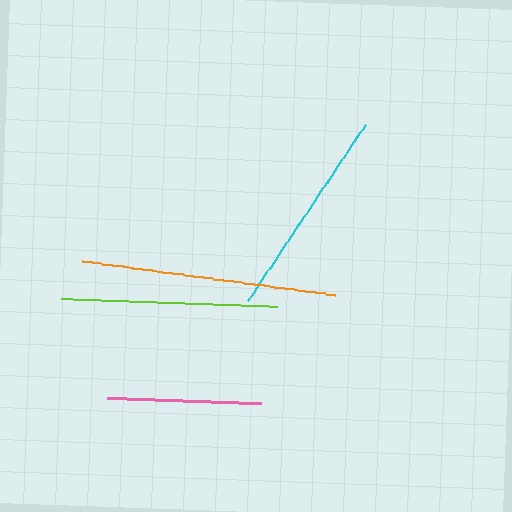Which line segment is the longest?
The orange line is the longest at approximately 255 pixels.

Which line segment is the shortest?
The pink line is the shortest at approximately 154 pixels.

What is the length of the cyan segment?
The cyan segment is approximately 211 pixels long.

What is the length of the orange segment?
The orange segment is approximately 255 pixels long.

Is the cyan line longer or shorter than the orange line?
The orange line is longer than the cyan line.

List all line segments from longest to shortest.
From longest to shortest: orange, lime, cyan, pink.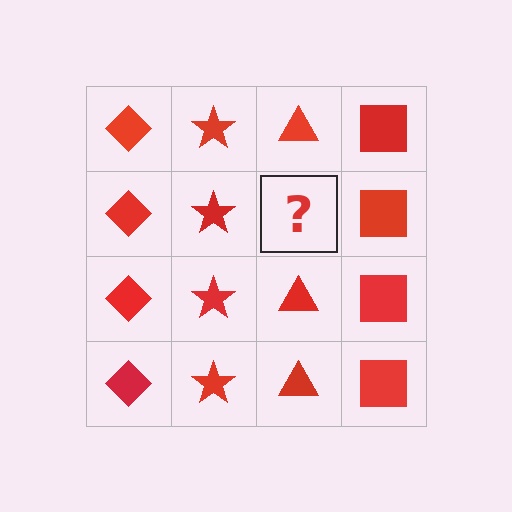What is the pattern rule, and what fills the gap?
The rule is that each column has a consistent shape. The gap should be filled with a red triangle.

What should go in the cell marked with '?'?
The missing cell should contain a red triangle.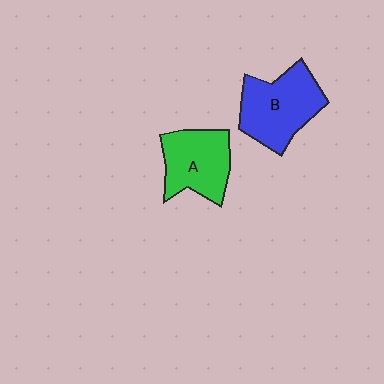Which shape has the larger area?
Shape B (blue).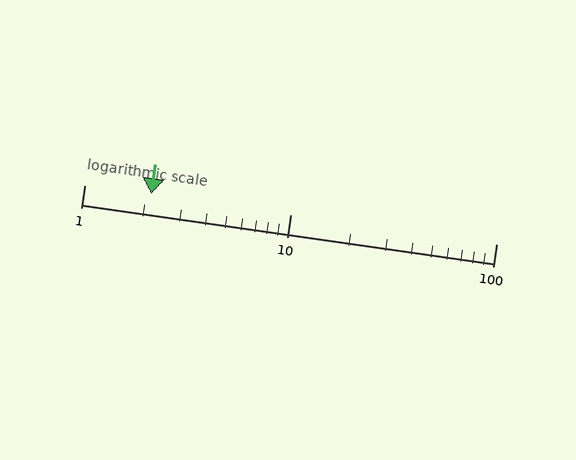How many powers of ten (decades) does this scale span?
The scale spans 2 decades, from 1 to 100.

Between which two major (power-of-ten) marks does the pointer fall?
The pointer is between 1 and 10.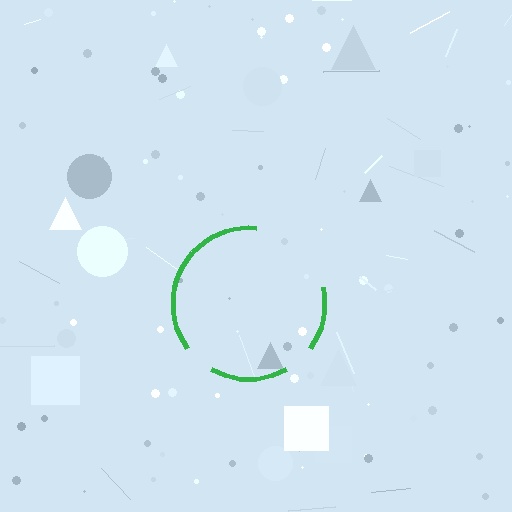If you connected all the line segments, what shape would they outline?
They would outline a circle.